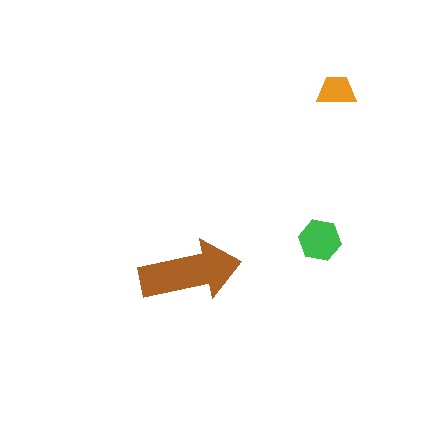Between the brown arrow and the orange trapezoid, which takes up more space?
The brown arrow.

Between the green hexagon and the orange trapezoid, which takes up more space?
The green hexagon.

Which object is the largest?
The brown arrow.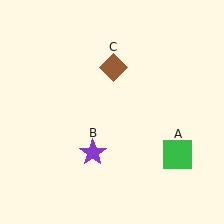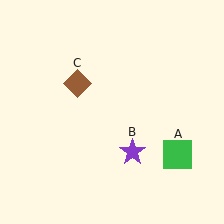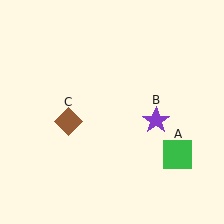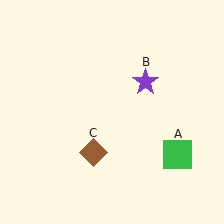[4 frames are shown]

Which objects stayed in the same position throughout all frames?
Green square (object A) remained stationary.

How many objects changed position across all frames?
2 objects changed position: purple star (object B), brown diamond (object C).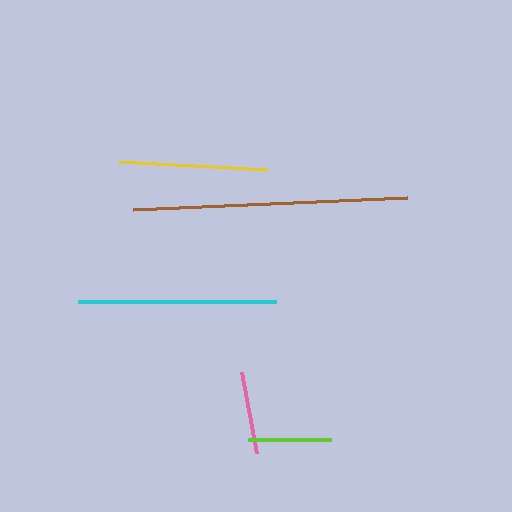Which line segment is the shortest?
The lime line is the shortest at approximately 83 pixels.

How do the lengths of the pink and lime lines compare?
The pink and lime lines are approximately the same length.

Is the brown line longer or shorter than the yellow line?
The brown line is longer than the yellow line.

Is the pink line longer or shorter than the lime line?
The pink line is longer than the lime line.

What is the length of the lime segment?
The lime segment is approximately 83 pixels long.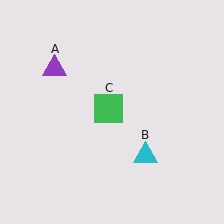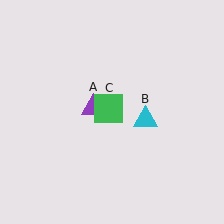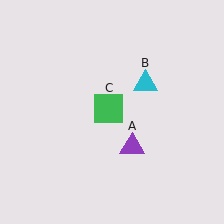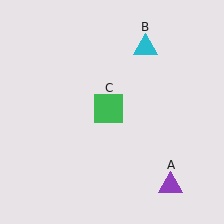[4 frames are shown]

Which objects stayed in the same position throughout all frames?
Green square (object C) remained stationary.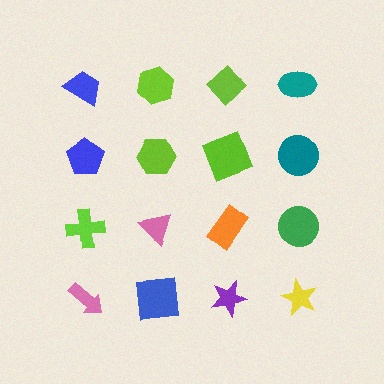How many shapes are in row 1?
4 shapes.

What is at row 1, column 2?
A lime hexagon.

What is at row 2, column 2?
A lime hexagon.